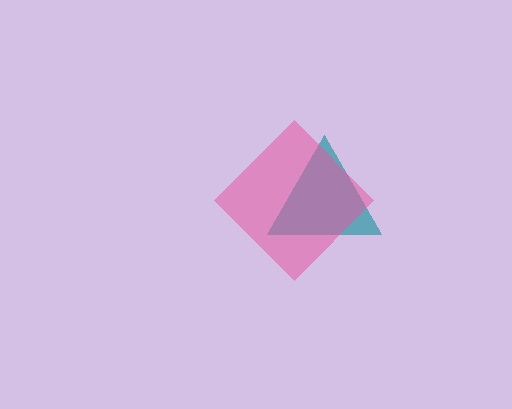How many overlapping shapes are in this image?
There are 2 overlapping shapes in the image.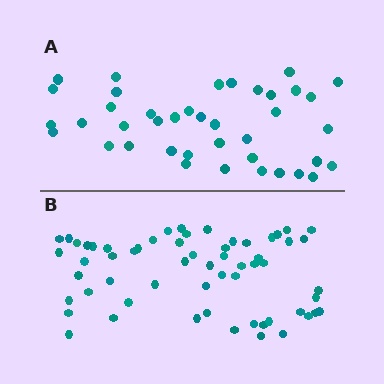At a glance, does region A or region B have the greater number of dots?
Region B (the bottom region) has more dots.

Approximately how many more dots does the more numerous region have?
Region B has approximately 20 more dots than region A.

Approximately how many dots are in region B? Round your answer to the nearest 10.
About 60 dots.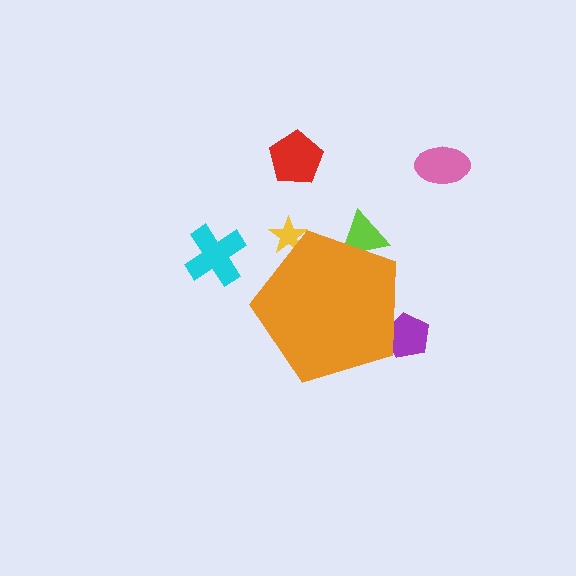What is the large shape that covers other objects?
An orange pentagon.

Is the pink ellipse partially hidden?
No, the pink ellipse is fully visible.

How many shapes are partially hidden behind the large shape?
3 shapes are partially hidden.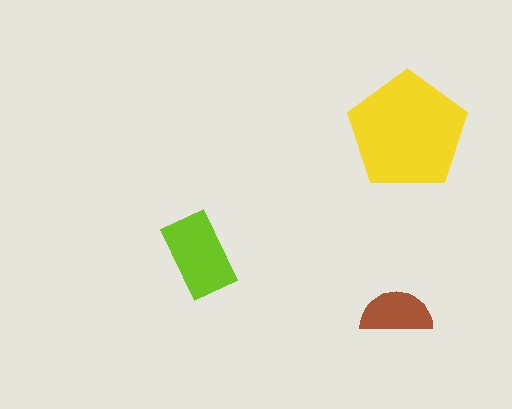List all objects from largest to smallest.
The yellow pentagon, the lime rectangle, the brown semicircle.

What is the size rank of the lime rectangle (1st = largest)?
2nd.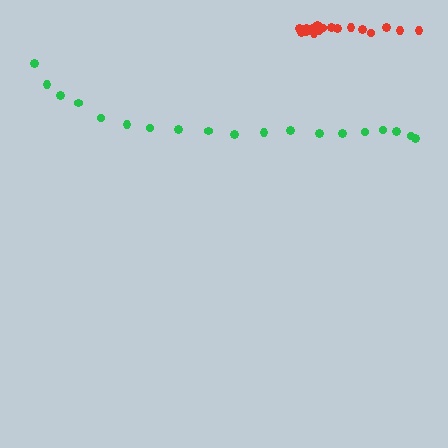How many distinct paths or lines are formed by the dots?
There are 2 distinct paths.